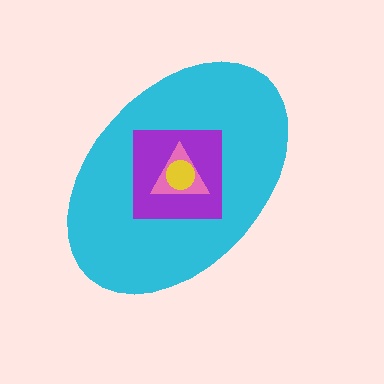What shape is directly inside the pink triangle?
The yellow circle.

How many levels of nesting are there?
4.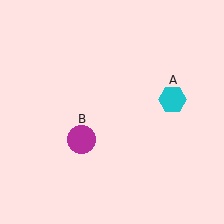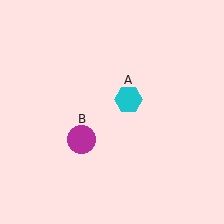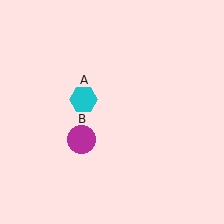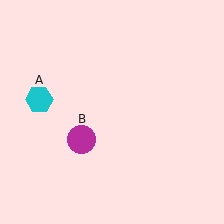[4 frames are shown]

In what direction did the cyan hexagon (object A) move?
The cyan hexagon (object A) moved left.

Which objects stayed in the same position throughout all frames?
Magenta circle (object B) remained stationary.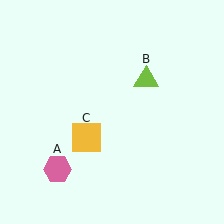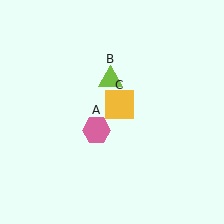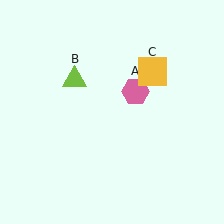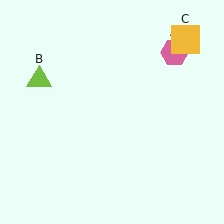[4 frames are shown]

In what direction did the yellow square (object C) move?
The yellow square (object C) moved up and to the right.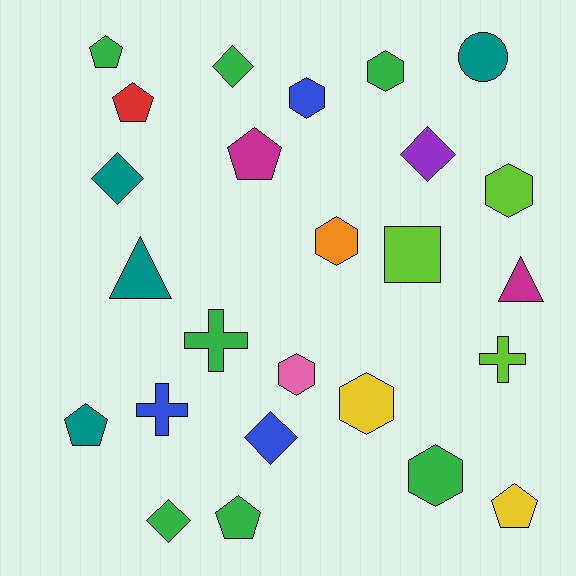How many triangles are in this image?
There are 2 triangles.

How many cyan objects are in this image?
There are no cyan objects.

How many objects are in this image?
There are 25 objects.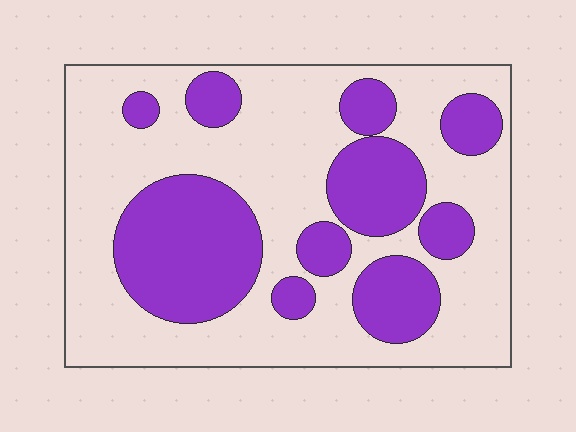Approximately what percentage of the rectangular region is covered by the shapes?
Approximately 35%.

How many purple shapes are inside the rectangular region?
10.